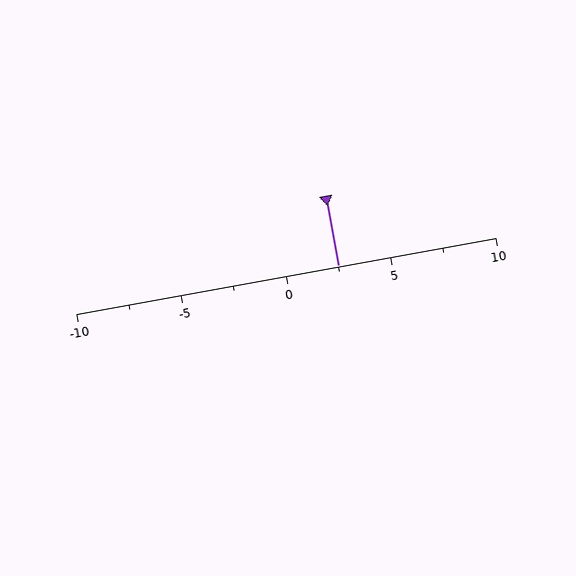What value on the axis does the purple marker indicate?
The marker indicates approximately 2.5.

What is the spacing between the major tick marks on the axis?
The major ticks are spaced 5 apart.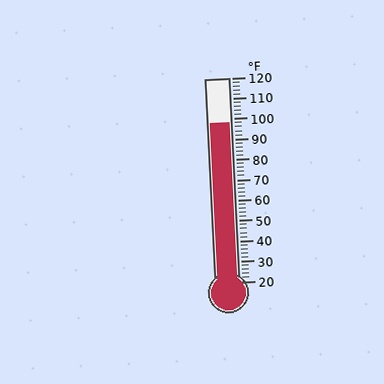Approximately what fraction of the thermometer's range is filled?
The thermometer is filled to approximately 80% of its range.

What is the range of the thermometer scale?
The thermometer scale ranges from 20°F to 120°F.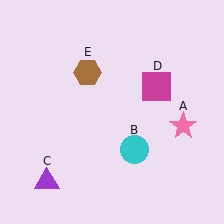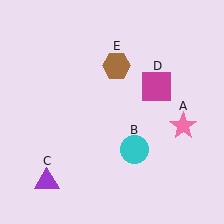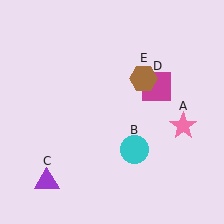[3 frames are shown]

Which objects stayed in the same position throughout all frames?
Pink star (object A) and cyan circle (object B) and purple triangle (object C) and magenta square (object D) remained stationary.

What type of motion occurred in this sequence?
The brown hexagon (object E) rotated clockwise around the center of the scene.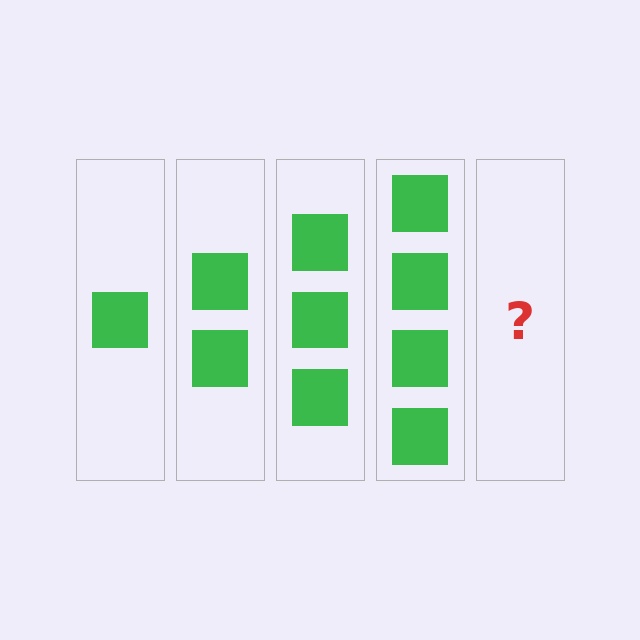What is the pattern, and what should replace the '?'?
The pattern is that each step adds one more square. The '?' should be 5 squares.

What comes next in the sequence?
The next element should be 5 squares.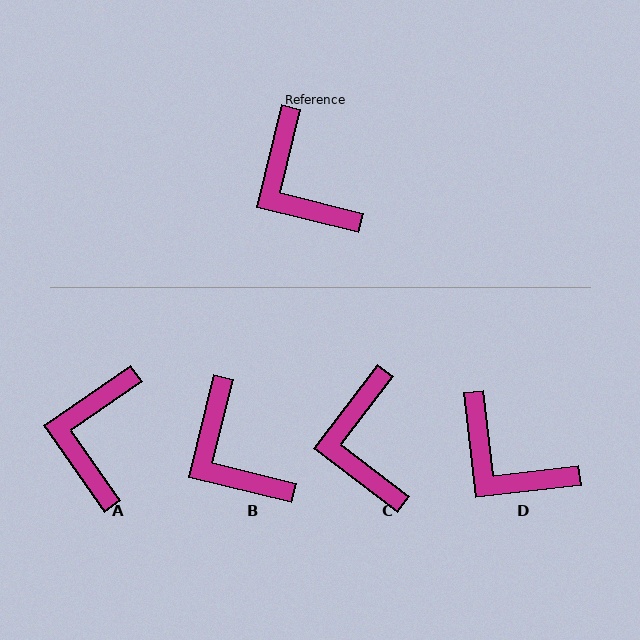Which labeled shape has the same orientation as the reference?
B.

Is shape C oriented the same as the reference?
No, it is off by about 24 degrees.